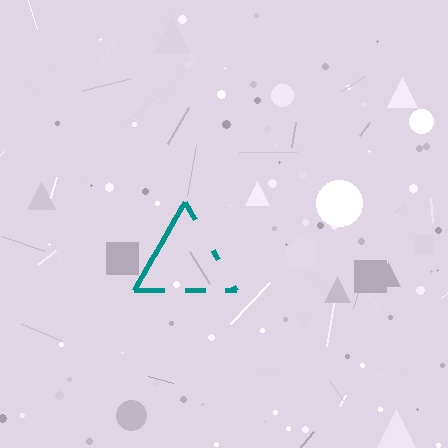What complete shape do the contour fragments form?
The contour fragments form a triangle.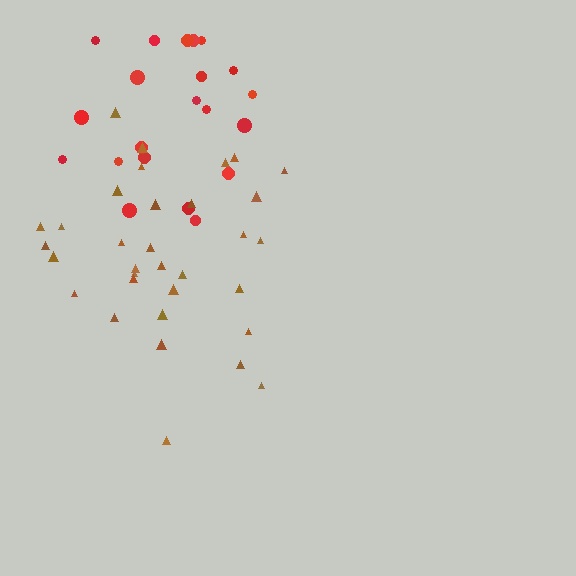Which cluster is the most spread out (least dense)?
Red.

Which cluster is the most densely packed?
Brown.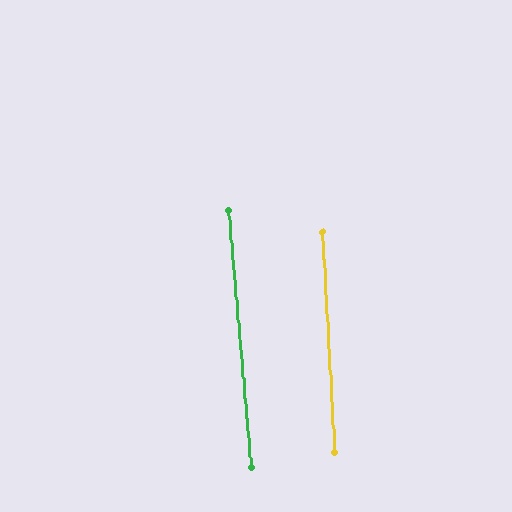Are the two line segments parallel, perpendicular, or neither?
Parallel — their directions differ by only 1.8°.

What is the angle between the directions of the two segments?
Approximately 2 degrees.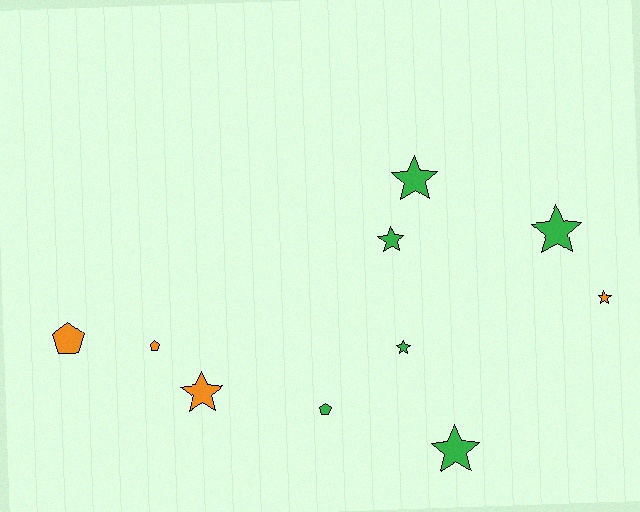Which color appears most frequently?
Green, with 6 objects.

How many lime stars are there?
There are no lime stars.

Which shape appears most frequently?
Star, with 7 objects.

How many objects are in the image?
There are 10 objects.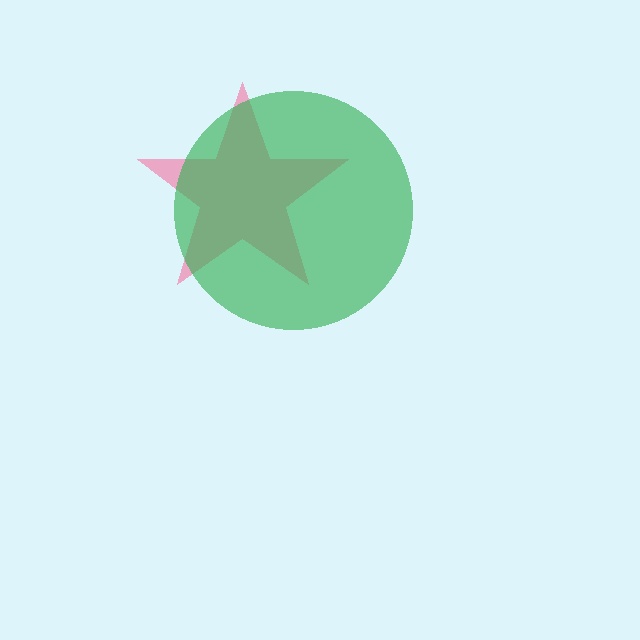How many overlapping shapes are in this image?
There are 2 overlapping shapes in the image.